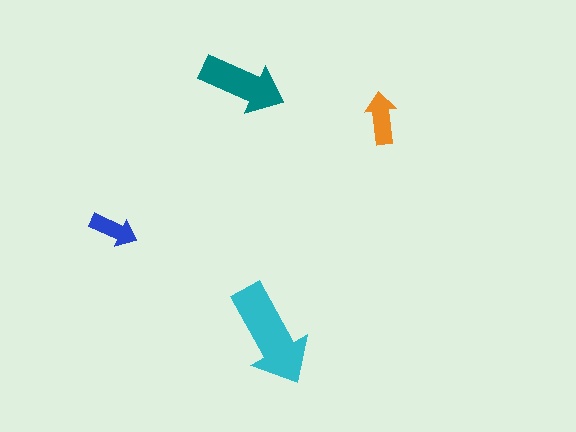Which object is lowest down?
The cyan arrow is bottommost.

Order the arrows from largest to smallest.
the cyan one, the teal one, the orange one, the blue one.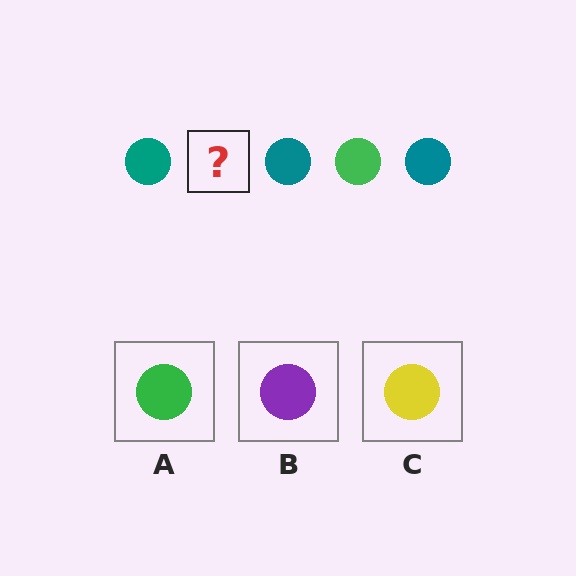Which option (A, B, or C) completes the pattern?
A.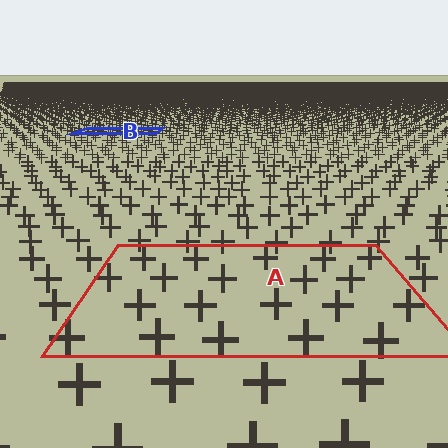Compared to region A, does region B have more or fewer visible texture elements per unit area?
Region B has more texture elements per unit area — they are packed more densely because it is farther away.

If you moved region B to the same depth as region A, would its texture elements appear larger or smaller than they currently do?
They would appear larger. At a closer depth, the same texture elements are projected at a bigger on-screen size.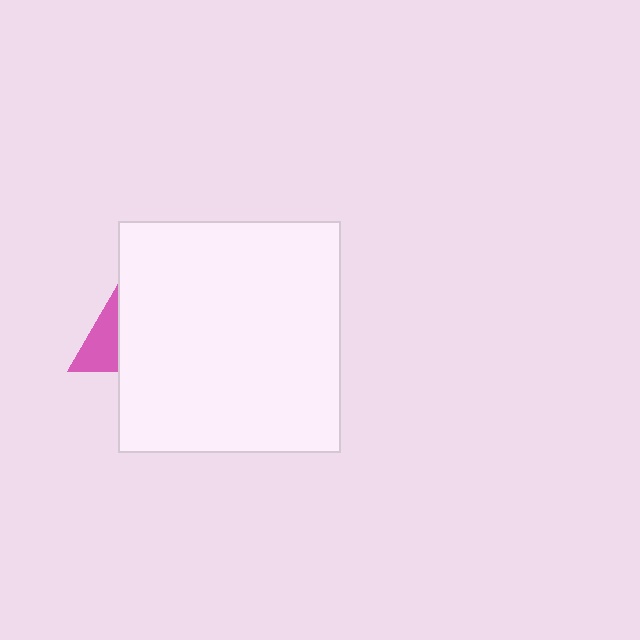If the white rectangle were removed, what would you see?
You would see the complete pink triangle.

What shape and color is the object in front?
The object in front is a white rectangle.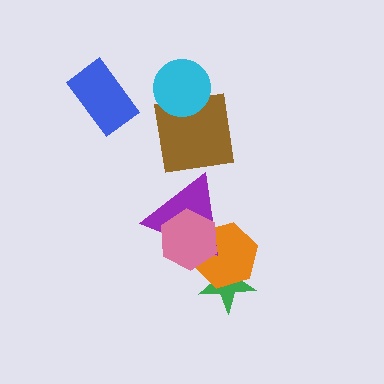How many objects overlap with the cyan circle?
1 object overlaps with the cyan circle.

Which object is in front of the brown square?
The cyan circle is in front of the brown square.